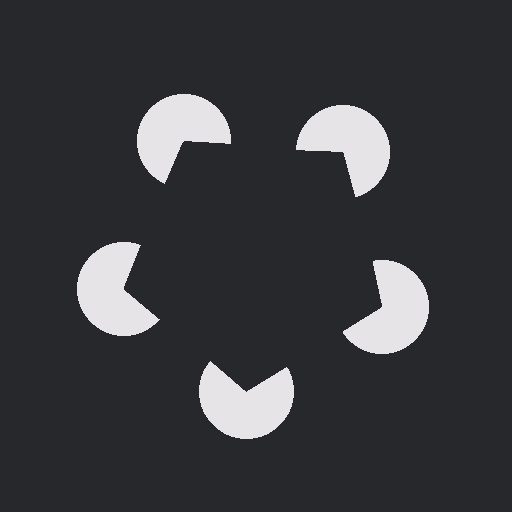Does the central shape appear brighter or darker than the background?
It typically appears slightly darker than the background, even though no actual brightness change is drawn.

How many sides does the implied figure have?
5 sides.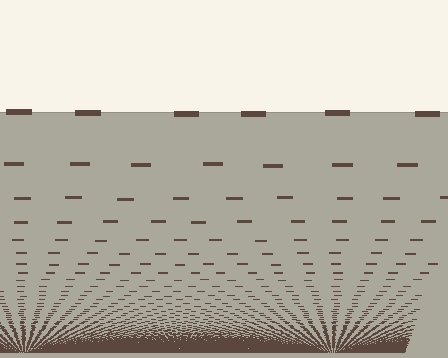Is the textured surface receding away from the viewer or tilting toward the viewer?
The surface appears to tilt toward the viewer. Texture elements get larger and sparser toward the top.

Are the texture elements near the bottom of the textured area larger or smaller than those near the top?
Smaller. The gradient is inverted — elements near the bottom are smaller and denser.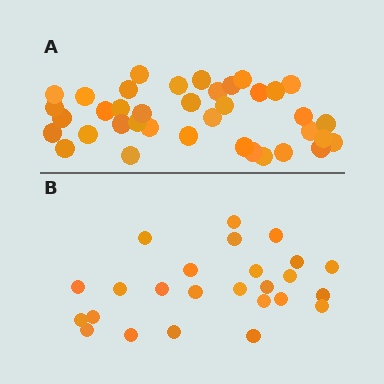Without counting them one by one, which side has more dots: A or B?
Region A (the top region) has more dots.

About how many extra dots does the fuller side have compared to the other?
Region A has approximately 15 more dots than region B.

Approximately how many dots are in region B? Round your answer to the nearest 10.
About 20 dots. (The exact count is 25, which rounds to 20.)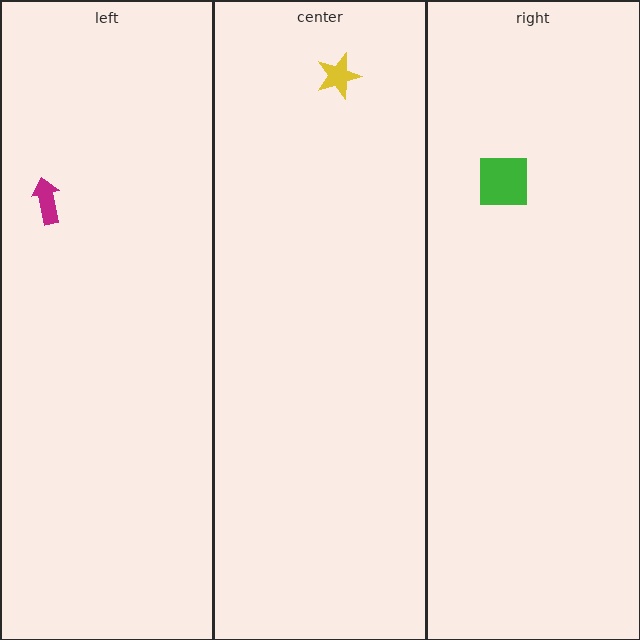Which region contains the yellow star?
The center region.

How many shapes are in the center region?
1.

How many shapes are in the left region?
1.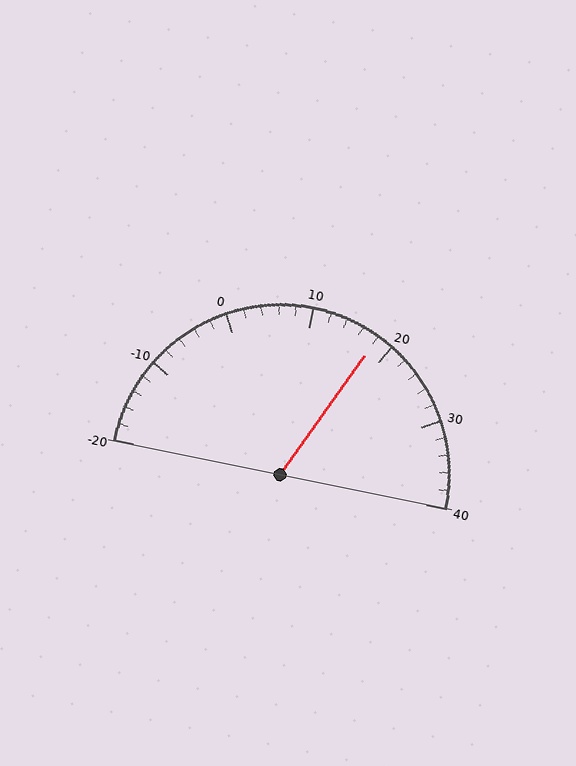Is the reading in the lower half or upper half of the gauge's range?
The reading is in the upper half of the range (-20 to 40).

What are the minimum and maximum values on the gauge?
The gauge ranges from -20 to 40.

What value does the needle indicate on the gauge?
The needle indicates approximately 18.